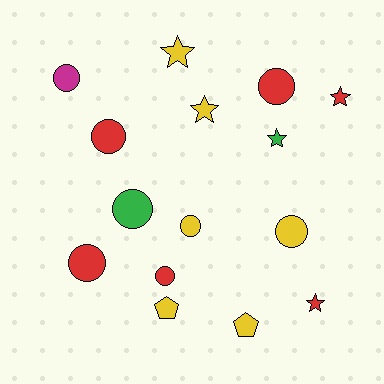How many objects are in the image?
There are 15 objects.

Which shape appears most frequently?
Circle, with 8 objects.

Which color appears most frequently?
Yellow, with 6 objects.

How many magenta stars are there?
There are no magenta stars.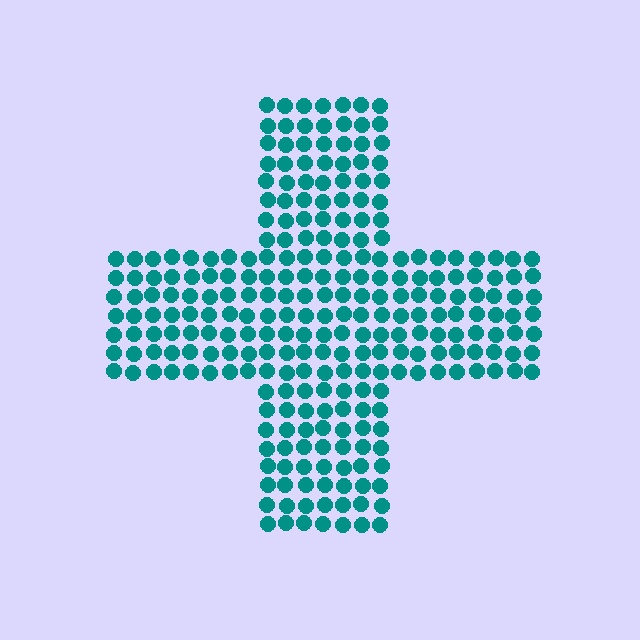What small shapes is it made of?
It is made of small circles.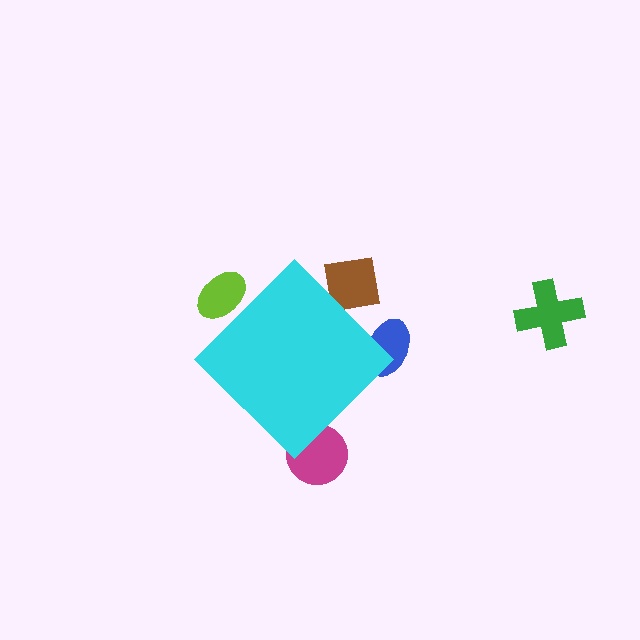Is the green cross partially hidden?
No, the green cross is fully visible.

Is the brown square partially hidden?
Yes, the brown square is partially hidden behind the cyan diamond.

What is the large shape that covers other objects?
A cyan diamond.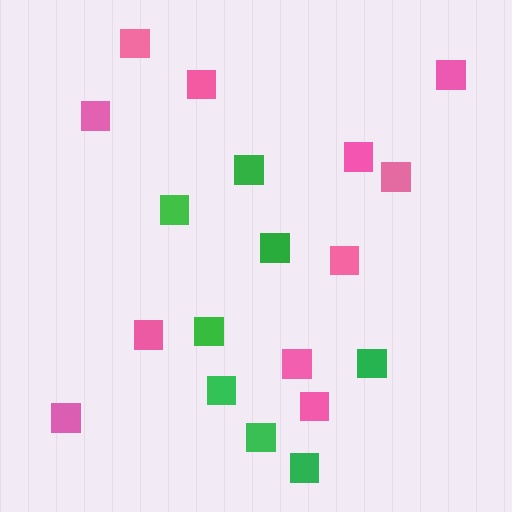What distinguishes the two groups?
There are 2 groups: one group of pink squares (11) and one group of green squares (8).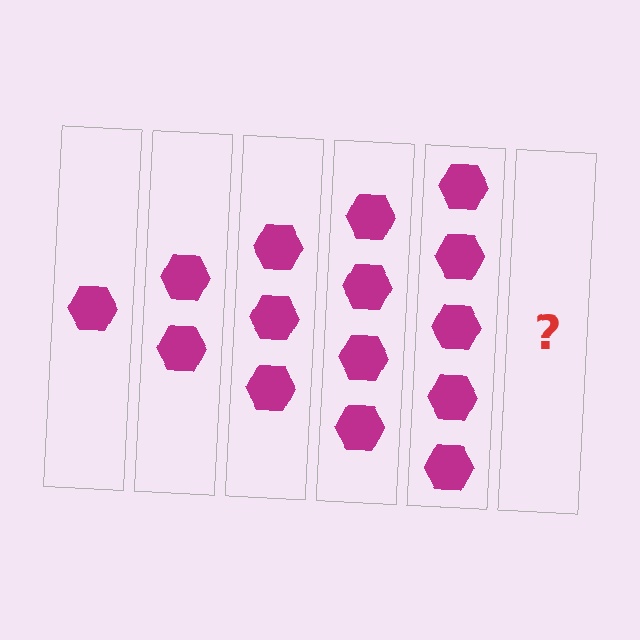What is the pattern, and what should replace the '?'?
The pattern is that each step adds one more hexagon. The '?' should be 6 hexagons.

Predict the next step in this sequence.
The next step is 6 hexagons.